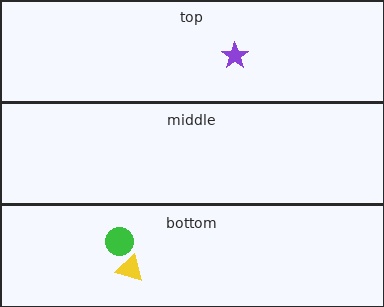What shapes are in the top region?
The purple star.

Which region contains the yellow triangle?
The bottom region.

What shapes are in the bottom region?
The green circle, the yellow triangle.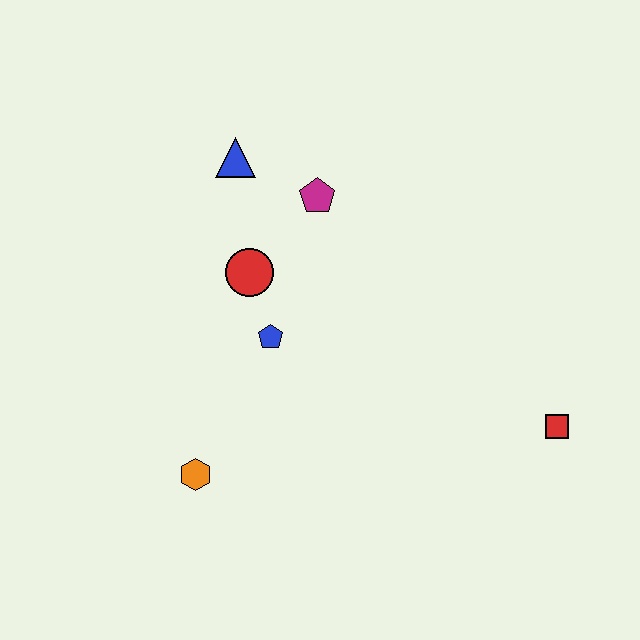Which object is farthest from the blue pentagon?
The red square is farthest from the blue pentagon.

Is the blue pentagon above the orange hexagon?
Yes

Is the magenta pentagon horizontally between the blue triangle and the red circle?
No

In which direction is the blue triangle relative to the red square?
The blue triangle is to the left of the red square.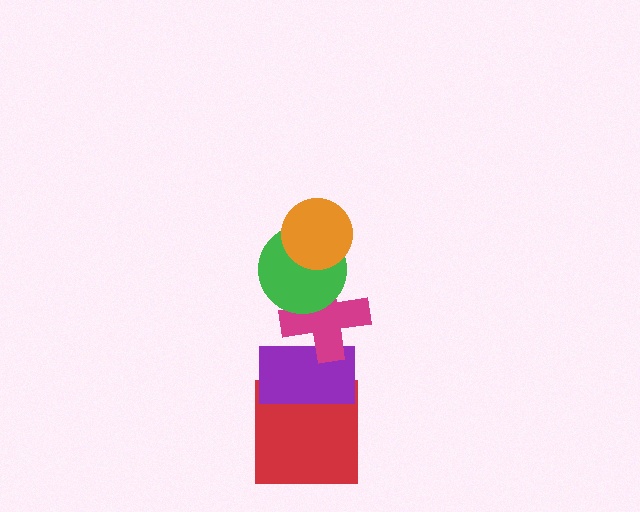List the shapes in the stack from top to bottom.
From top to bottom: the orange circle, the green circle, the magenta cross, the purple rectangle, the red square.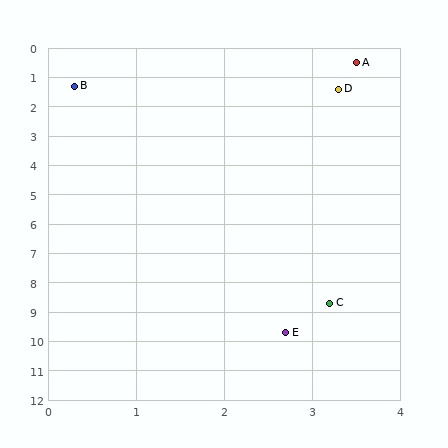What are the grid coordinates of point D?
Point D is at approximately (3.3, 1.4).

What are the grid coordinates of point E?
Point E is at approximately (2.7, 9.7).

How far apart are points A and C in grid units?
Points A and C are about 8.2 grid units apart.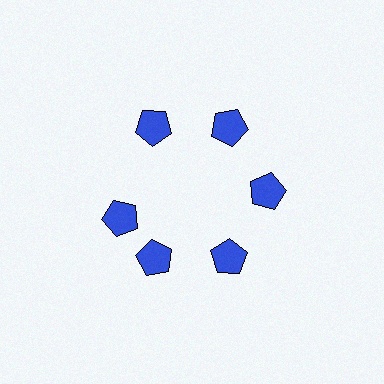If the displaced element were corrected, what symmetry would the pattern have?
It would have 6-fold rotational symmetry — the pattern would map onto itself every 60 degrees.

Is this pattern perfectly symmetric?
No. The 6 blue pentagons are arranged in a ring, but one element near the 9 o'clock position is rotated out of alignment along the ring, breaking the 6-fold rotational symmetry.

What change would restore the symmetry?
The symmetry would be restored by rotating it back into even spacing with its neighbors so that all 6 pentagons sit at equal angles and equal distance from the center.